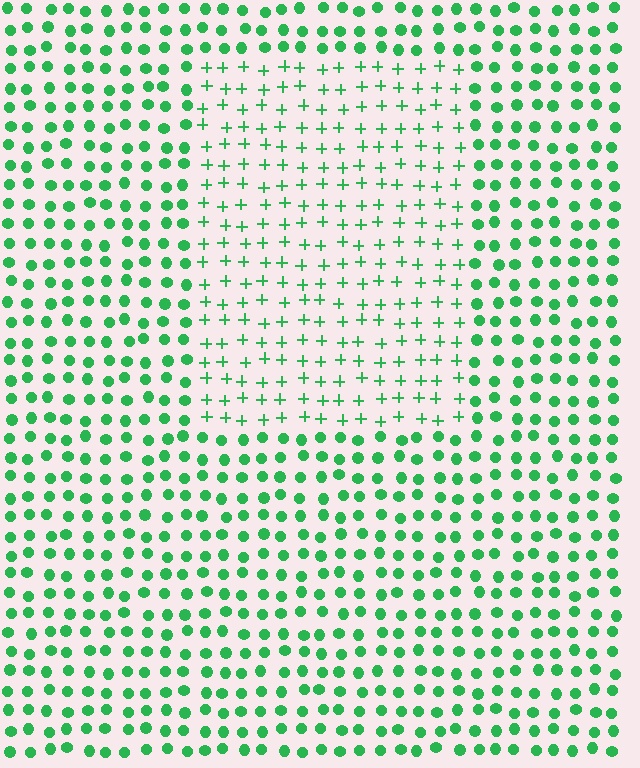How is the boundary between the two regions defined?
The boundary is defined by a change in element shape: plus signs inside vs. circles outside. All elements share the same color and spacing.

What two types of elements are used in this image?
The image uses plus signs inside the rectangle region and circles outside it.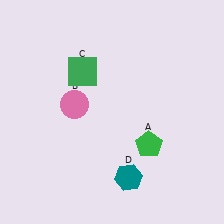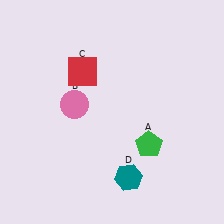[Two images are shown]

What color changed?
The square (C) changed from green in Image 1 to red in Image 2.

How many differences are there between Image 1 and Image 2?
There is 1 difference between the two images.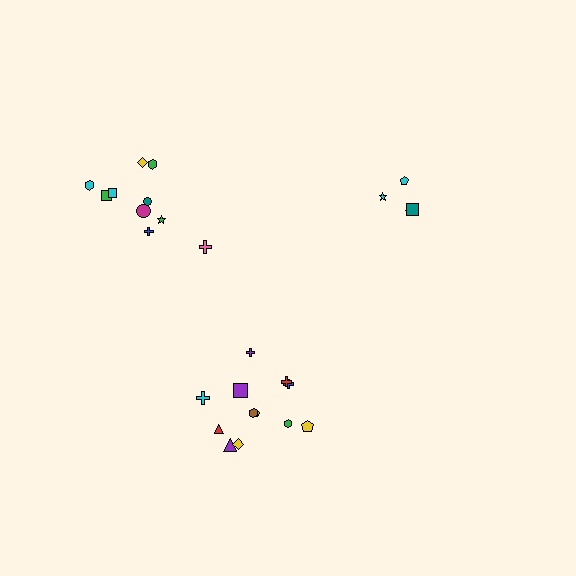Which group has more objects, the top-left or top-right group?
The top-left group.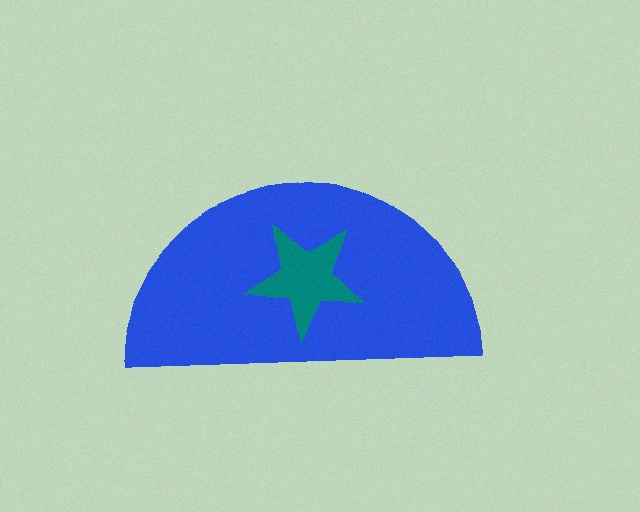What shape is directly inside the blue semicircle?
The teal star.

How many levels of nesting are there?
2.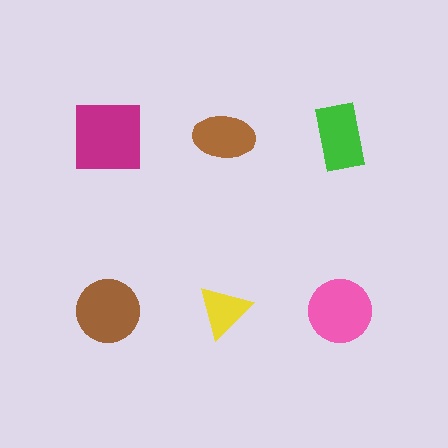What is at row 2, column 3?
A pink circle.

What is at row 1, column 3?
A green rectangle.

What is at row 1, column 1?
A magenta square.